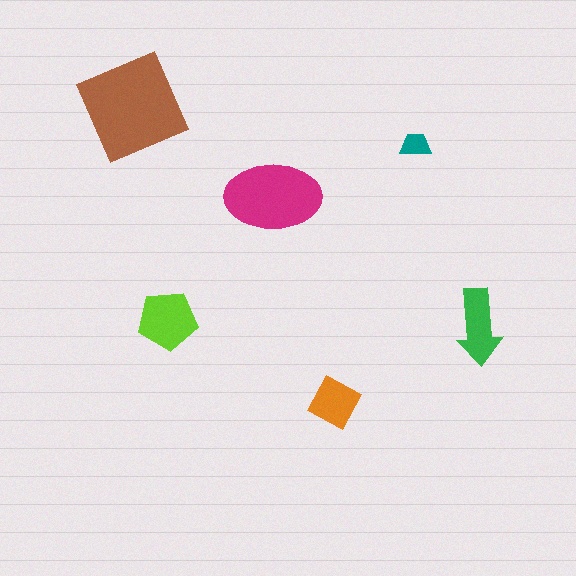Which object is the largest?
The brown diamond.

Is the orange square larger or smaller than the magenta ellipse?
Smaller.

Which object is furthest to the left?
The brown diamond is leftmost.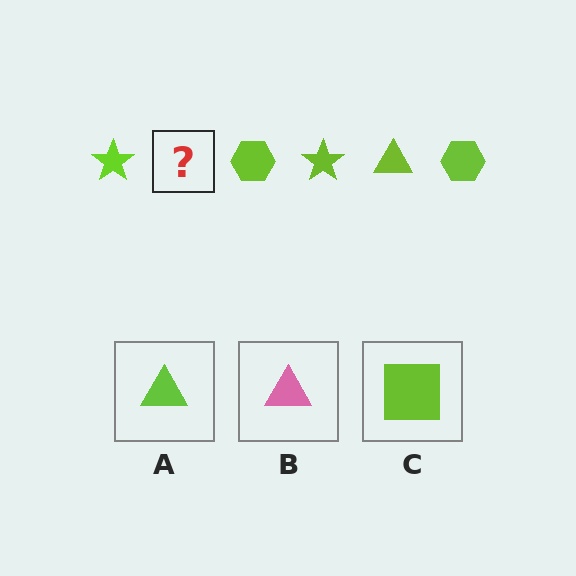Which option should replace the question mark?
Option A.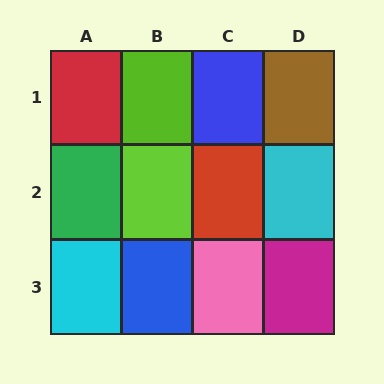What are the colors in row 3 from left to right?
Cyan, blue, pink, magenta.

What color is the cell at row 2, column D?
Cyan.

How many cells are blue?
2 cells are blue.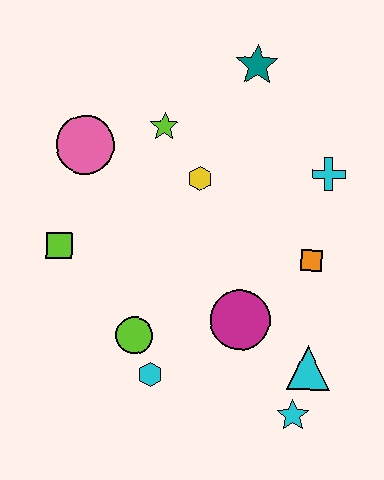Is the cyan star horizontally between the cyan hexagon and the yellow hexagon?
No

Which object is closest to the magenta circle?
The cyan triangle is closest to the magenta circle.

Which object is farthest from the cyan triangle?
The pink circle is farthest from the cyan triangle.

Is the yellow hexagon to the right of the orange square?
No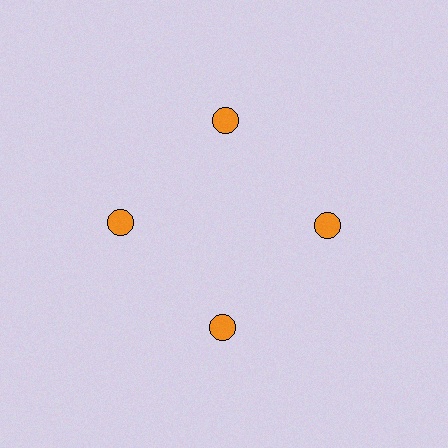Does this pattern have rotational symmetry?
Yes, this pattern has 4-fold rotational symmetry. It looks the same after rotating 90 degrees around the center.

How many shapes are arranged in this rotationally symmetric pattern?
There are 4 shapes, arranged in 4 groups of 1.